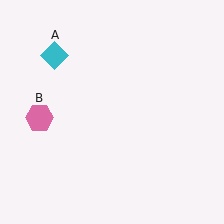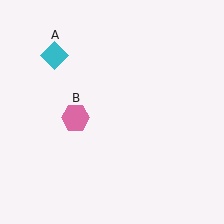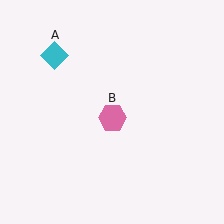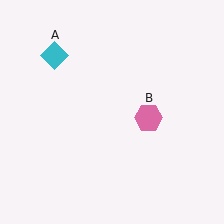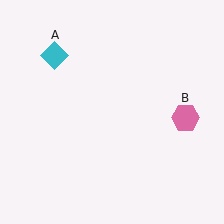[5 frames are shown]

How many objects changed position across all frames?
1 object changed position: pink hexagon (object B).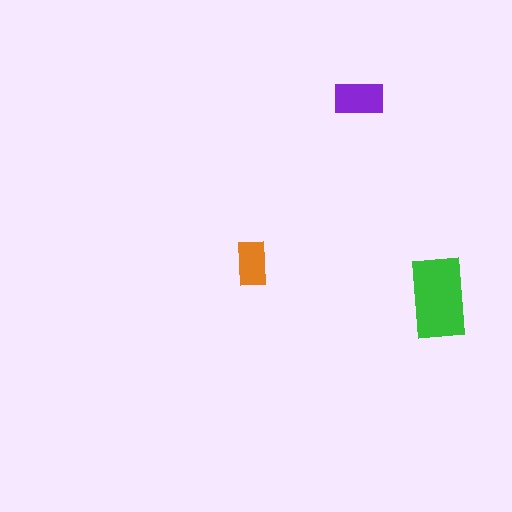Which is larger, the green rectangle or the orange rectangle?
The green one.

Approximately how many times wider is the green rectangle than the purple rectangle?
About 1.5 times wider.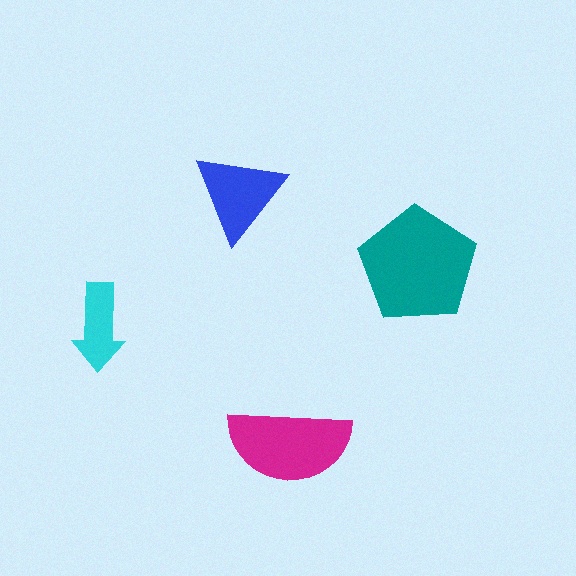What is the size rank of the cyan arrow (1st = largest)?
4th.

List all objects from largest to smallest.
The teal pentagon, the magenta semicircle, the blue triangle, the cyan arrow.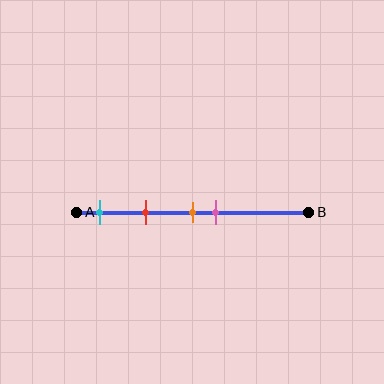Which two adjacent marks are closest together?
The orange and pink marks are the closest adjacent pair.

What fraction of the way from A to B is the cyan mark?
The cyan mark is approximately 10% (0.1) of the way from A to B.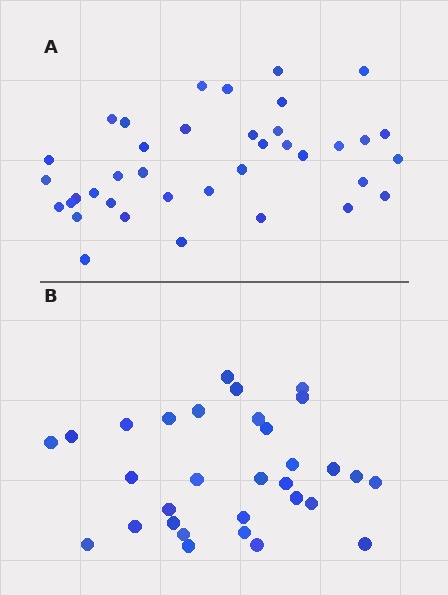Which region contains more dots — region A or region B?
Region A (the top region) has more dots.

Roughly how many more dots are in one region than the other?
Region A has roughly 8 or so more dots than region B.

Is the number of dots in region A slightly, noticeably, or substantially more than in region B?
Region A has only slightly more — the two regions are fairly close. The ratio is roughly 1.2 to 1.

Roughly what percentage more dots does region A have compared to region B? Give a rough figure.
About 25% more.